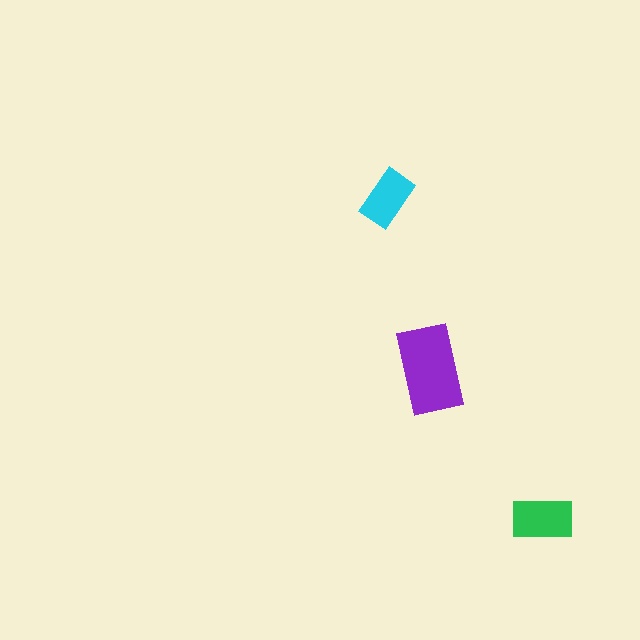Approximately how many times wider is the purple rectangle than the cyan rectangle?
About 1.5 times wider.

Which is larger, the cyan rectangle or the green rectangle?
The green one.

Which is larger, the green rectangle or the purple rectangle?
The purple one.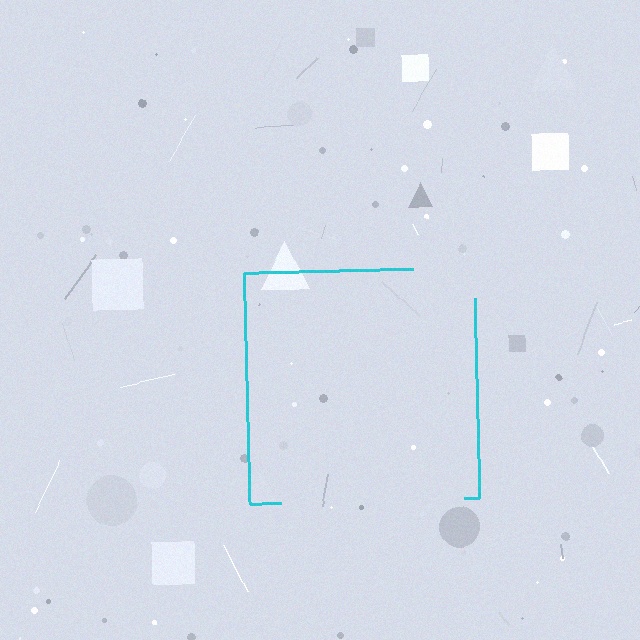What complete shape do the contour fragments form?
The contour fragments form a square.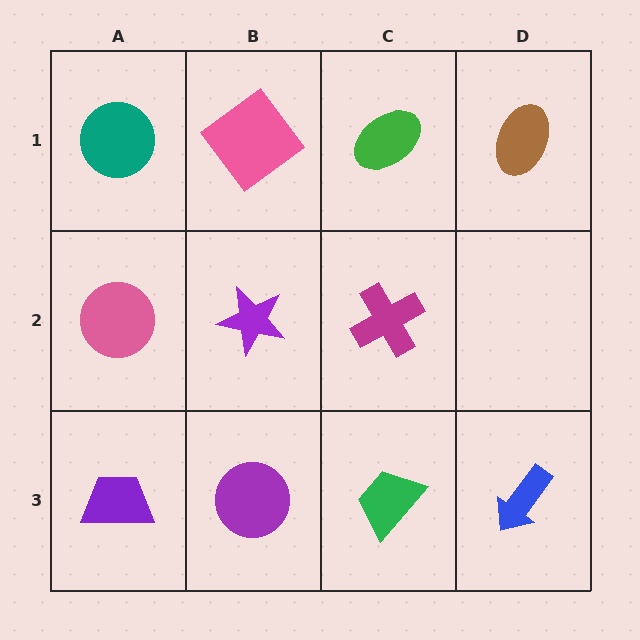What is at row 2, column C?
A magenta cross.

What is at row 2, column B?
A purple star.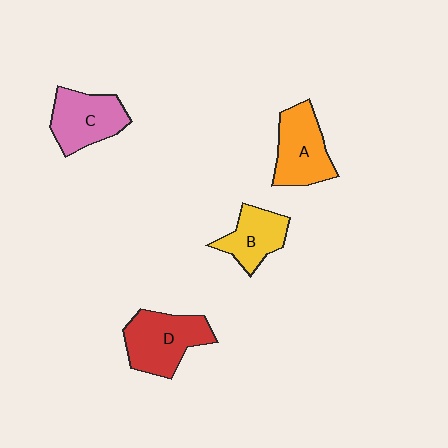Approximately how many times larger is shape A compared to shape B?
Approximately 1.3 times.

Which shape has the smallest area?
Shape B (yellow).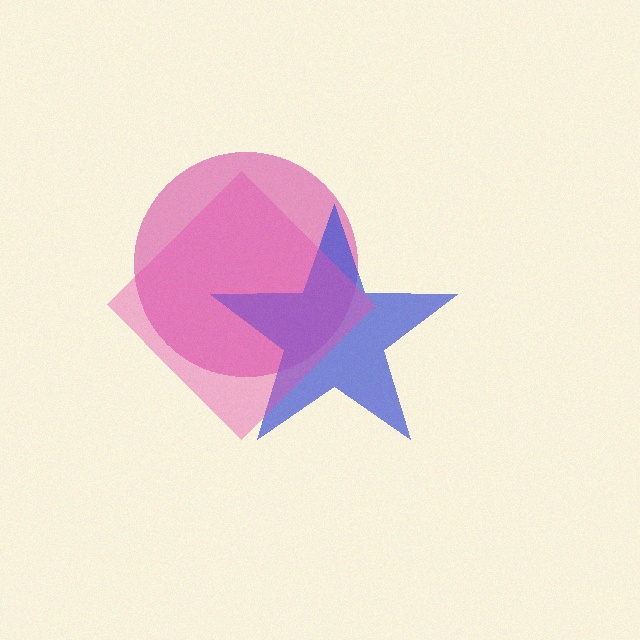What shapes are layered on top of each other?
The layered shapes are: a magenta circle, a blue star, a pink diamond.